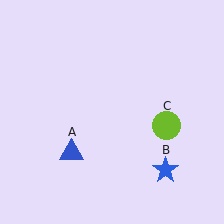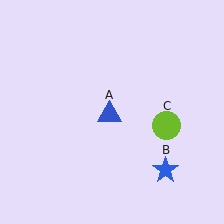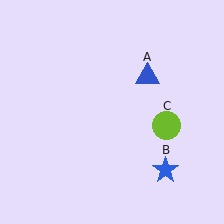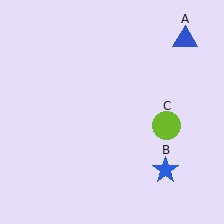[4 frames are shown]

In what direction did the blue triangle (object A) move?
The blue triangle (object A) moved up and to the right.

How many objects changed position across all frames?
1 object changed position: blue triangle (object A).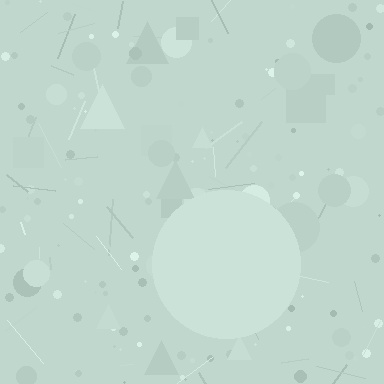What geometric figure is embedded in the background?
A circle is embedded in the background.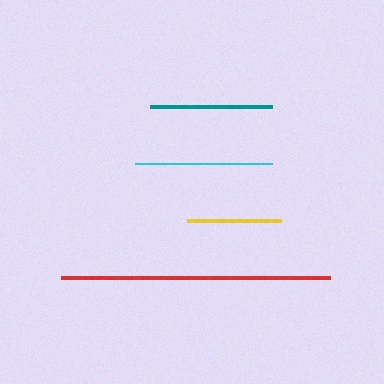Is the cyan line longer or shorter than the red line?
The red line is longer than the cyan line.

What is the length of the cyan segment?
The cyan segment is approximately 136 pixels long.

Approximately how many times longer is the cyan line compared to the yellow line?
The cyan line is approximately 1.4 times the length of the yellow line.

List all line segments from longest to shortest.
From longest to shortest: red, cyan, teal, yellow.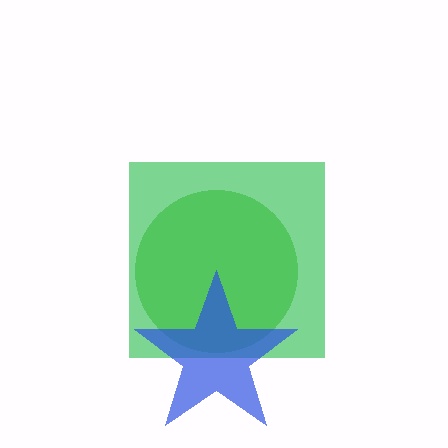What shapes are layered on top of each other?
The layered shapes are: a lime circle, a green square, a blue star.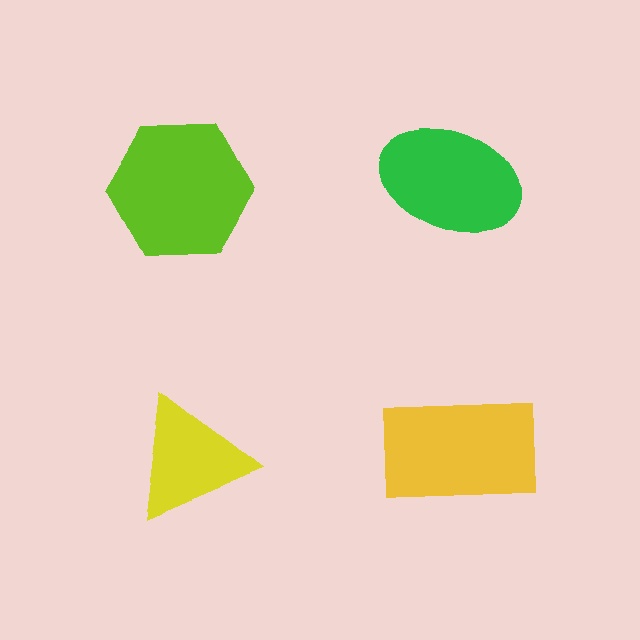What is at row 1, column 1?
A lime hexagon.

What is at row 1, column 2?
A green ellipse.